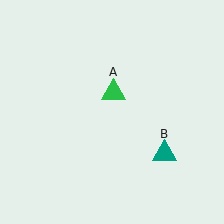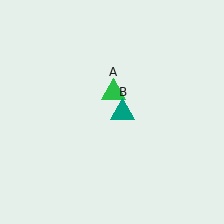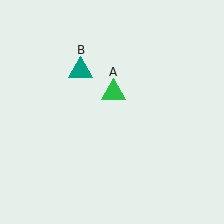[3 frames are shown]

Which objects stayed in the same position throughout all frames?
Green triangle (object A) remained stationary.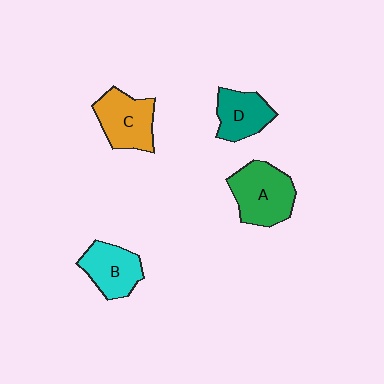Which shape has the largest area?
Shape A (green).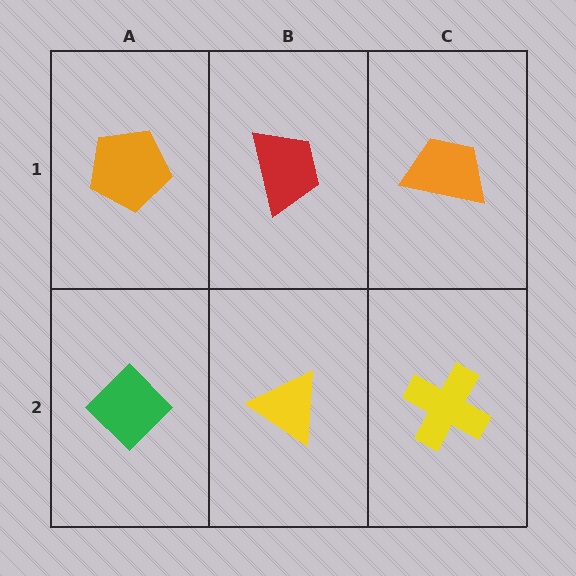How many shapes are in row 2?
3 shapes.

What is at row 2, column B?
A yellow triangle.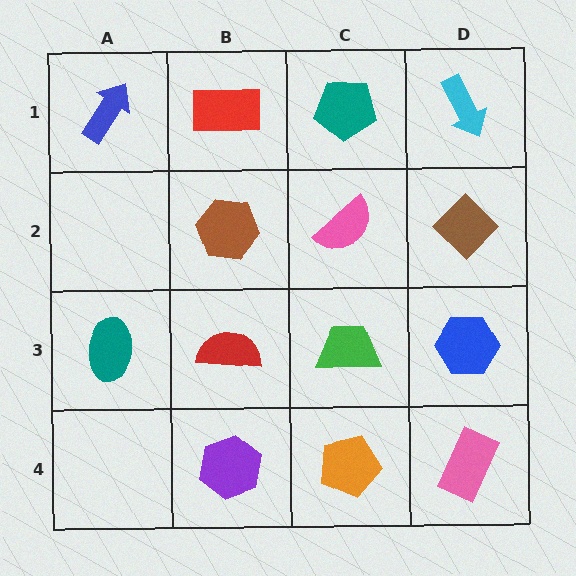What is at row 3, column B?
A red semicircle.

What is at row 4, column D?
A pink rectangle.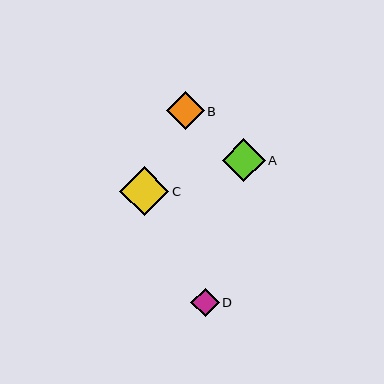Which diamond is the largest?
Diamond C is the largest with a size of approximately 49 pixels.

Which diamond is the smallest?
Diamond D is the smallest with a size of approximately 29 pixels.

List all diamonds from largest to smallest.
From largest to smallest: C, A, B, D.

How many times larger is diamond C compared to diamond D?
Diamond C is approximately 1.7 times the size of diamond D.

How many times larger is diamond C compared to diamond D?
Diamond C is approximately 1.7 times the size of diamond D.